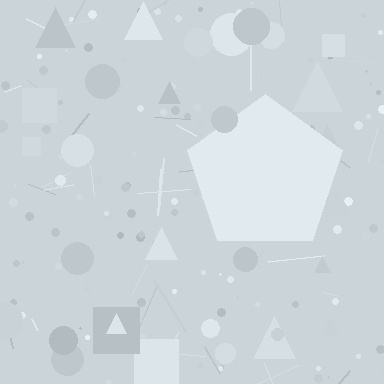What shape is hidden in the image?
A pentagon is hidden in the image.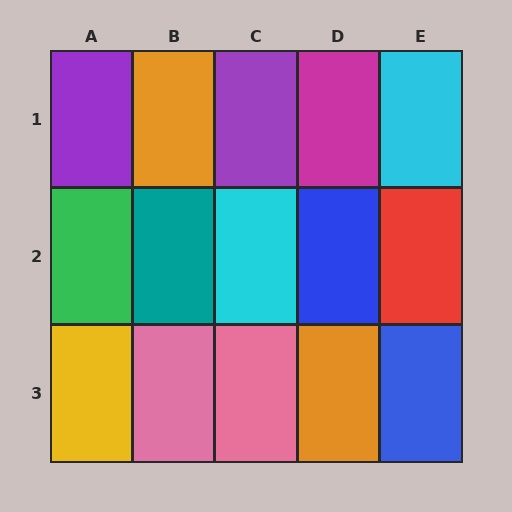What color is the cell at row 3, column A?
Yellow.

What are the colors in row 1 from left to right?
Purple, orange, purple, magenta, cyan.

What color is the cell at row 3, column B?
Pink.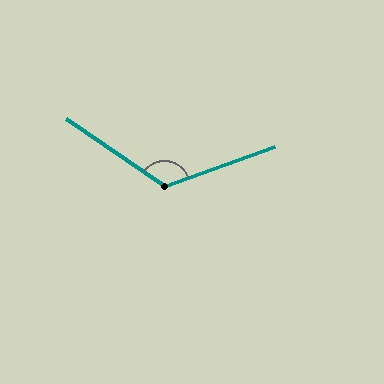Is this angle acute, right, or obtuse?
It is obtuse.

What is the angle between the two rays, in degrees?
Approximately 125 degrees.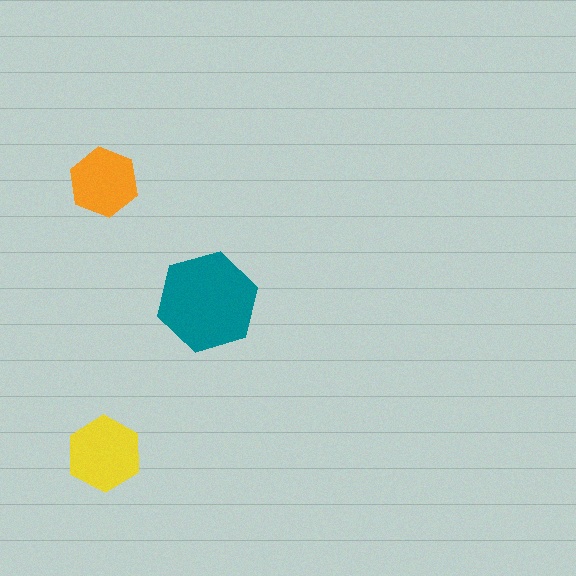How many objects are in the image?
There are 3 objects in the image.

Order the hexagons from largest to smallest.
the teal one, the yellow one, the orange one.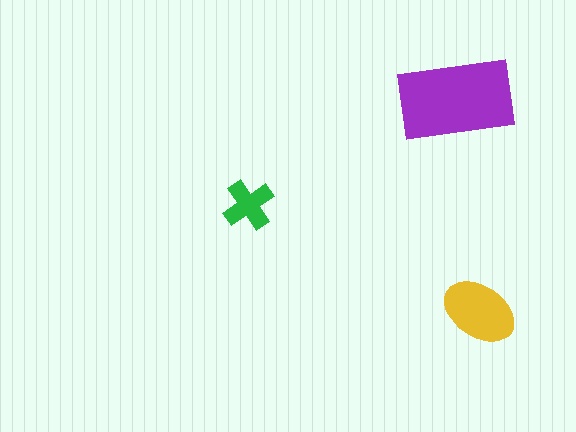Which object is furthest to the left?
The green cross is leftmost.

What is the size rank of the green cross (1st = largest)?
3rd.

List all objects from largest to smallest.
The purple rectangle, the yellow ellipse, the green cross.